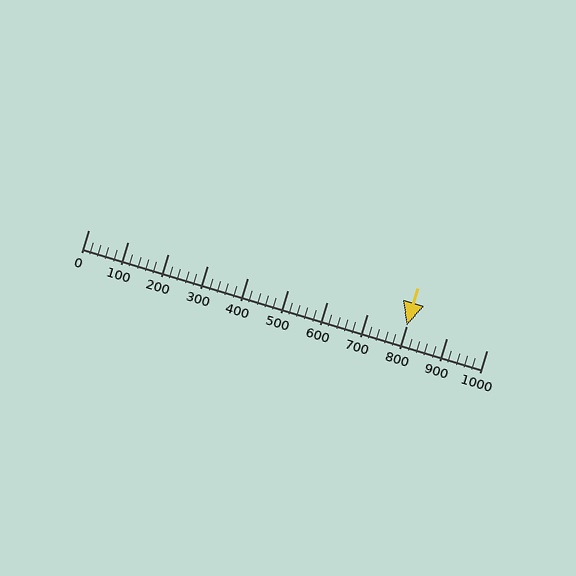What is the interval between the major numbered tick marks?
The major tick marks are spaced 100 units apart.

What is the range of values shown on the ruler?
The ruler shows values from 0 to 1000.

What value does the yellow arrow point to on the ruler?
The yellow arrow points to approximately 800.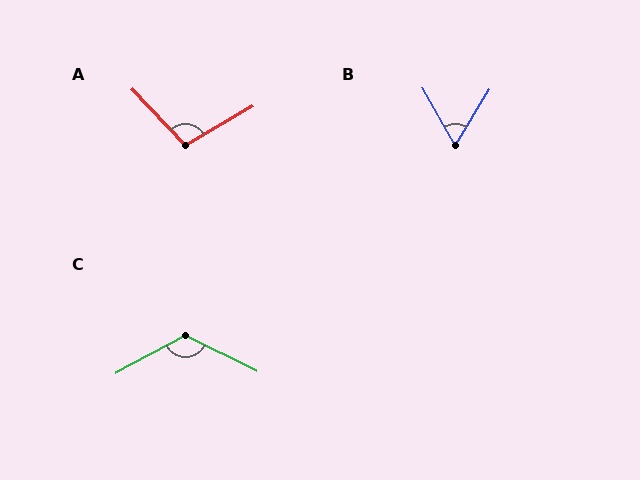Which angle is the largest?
C, at approximately 125 degrees.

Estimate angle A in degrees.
Approximately 104 degrees.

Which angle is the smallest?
B, at approximately 61 degrees.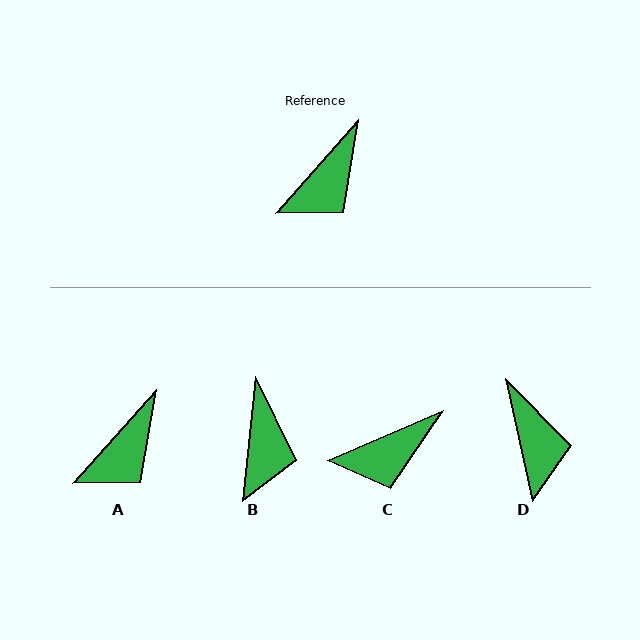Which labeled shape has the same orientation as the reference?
A.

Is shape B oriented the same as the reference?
No, it is off by about 36 degrees.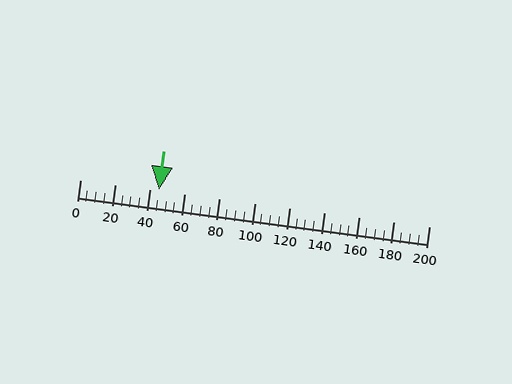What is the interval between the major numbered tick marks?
The major tick marks are spaced 20 units apart.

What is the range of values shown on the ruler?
The ruler shows values from 0 to 200.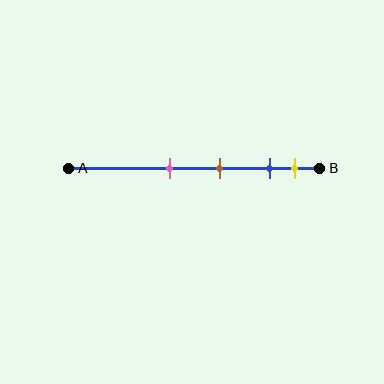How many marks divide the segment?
There are 4 marks dividing the segment.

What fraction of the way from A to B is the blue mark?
The blue mark is approximately 80% (0.8) of the way from A to B.